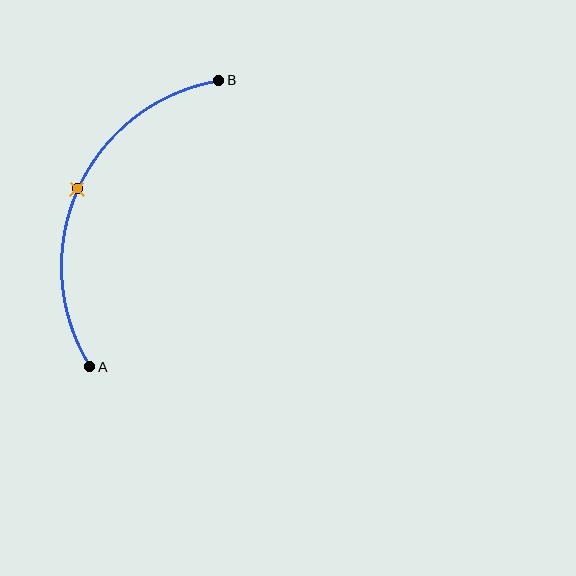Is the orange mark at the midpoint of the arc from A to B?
Yes. The orange mark lies on the arc at equal arc-length from both A and B — it is the arc midpoint.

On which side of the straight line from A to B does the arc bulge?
The arc bulges to the left of the straight line connecting A and B.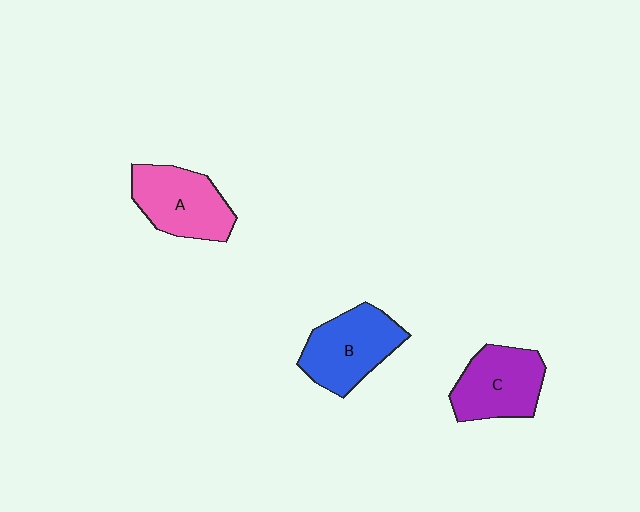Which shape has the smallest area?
Shape C (purple).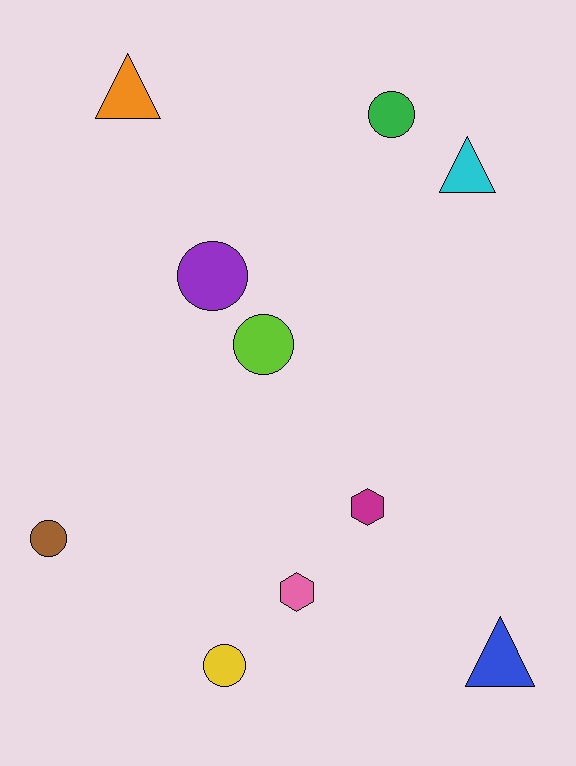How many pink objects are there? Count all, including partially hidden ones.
There is 1 pink object.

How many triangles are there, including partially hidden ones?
There are 3 triangles.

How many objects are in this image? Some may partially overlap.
There are 10 objects.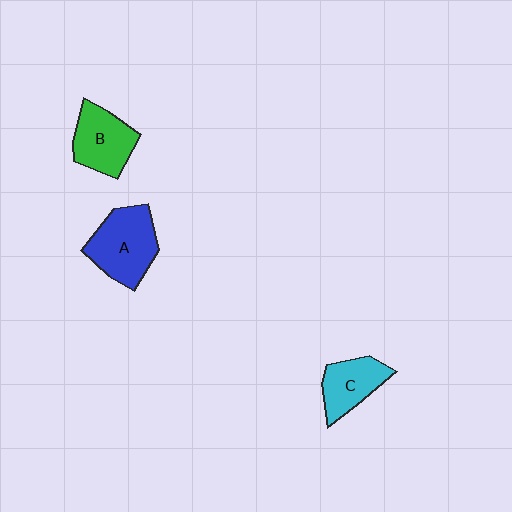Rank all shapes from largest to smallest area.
From largest to smallest: A (blue), B (green), C (cyan).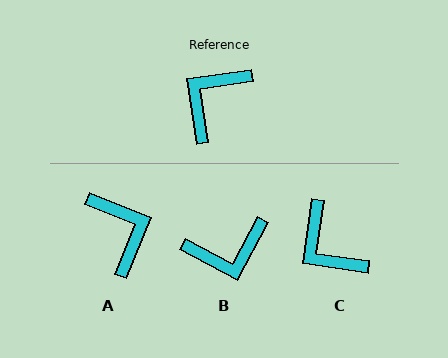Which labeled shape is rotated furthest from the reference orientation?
B, about 144 degrees away.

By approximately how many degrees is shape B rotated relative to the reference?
Approximately 144 degrees counter-clockwise.